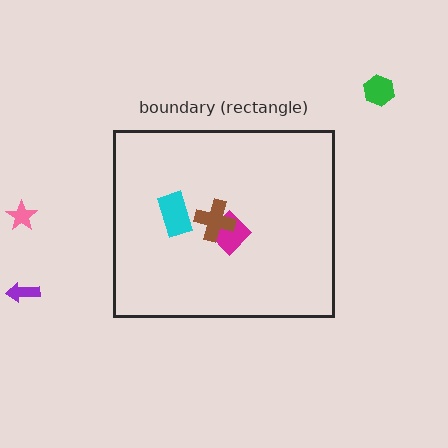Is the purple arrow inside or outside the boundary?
Outside.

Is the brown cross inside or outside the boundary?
Inside.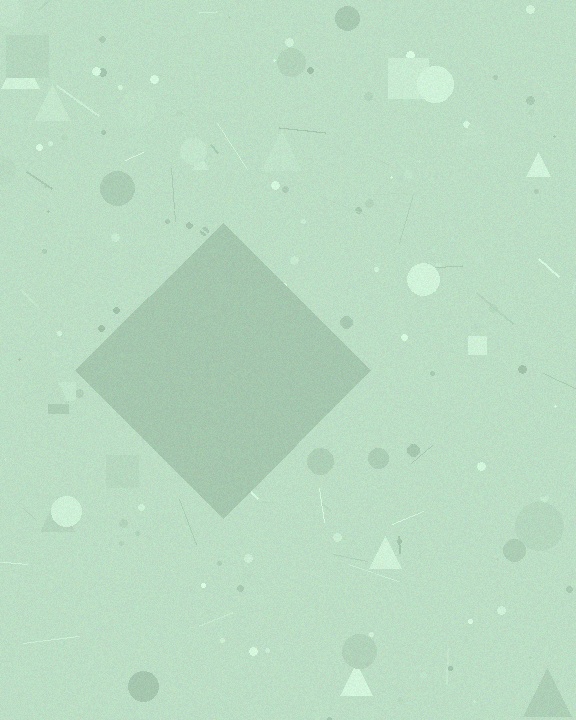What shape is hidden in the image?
A diamond is hidden in the image.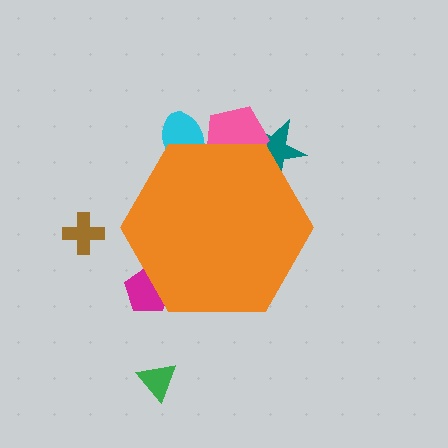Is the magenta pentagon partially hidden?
Yes, the magenta pentagon is partially hidden behind the orange hexagon.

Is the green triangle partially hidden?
No, the green triangle is fully visible.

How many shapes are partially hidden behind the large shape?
4 shapes are partially hidden.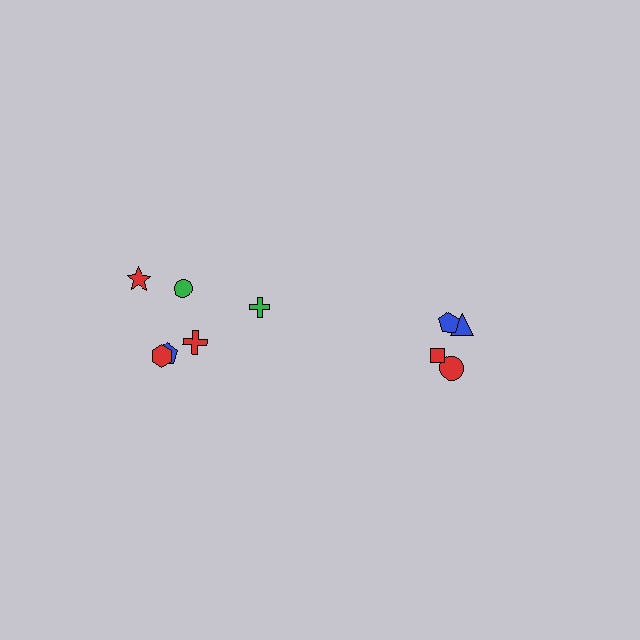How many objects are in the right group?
There are 4 objects.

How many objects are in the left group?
There are 6 objects.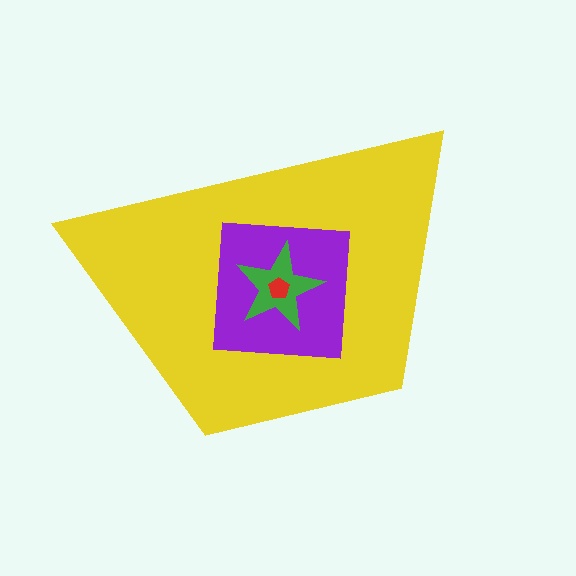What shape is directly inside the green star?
The red pentagon.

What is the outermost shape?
The yellow trapezoid.